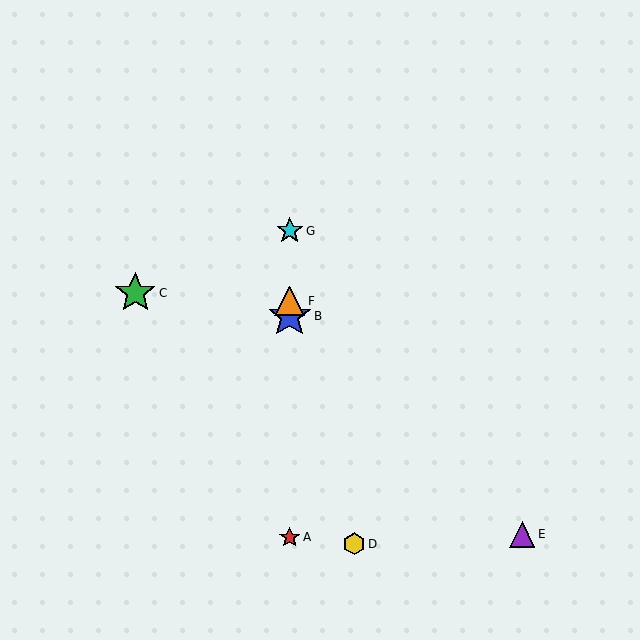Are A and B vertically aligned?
Yes, both are at x≈290.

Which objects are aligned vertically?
Objects A, B, F, G are aligned vertically.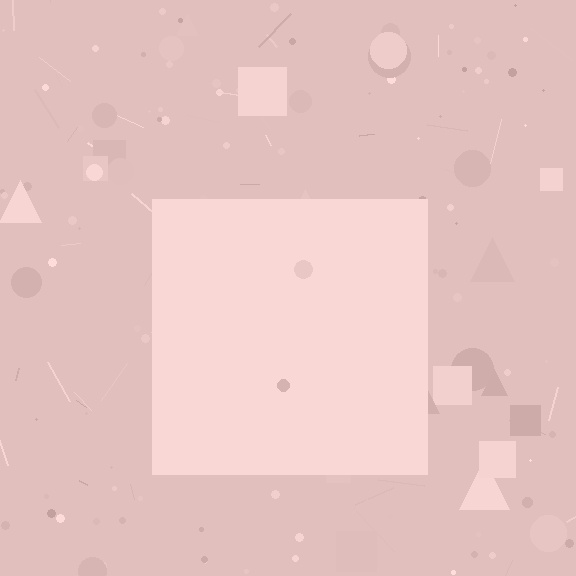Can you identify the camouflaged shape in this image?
The camouflaged shape is a square.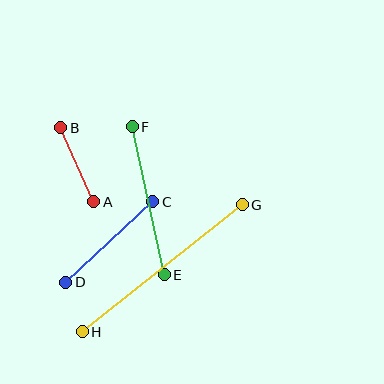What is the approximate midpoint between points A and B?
The midpoint is at approximately (77, 165) pixels.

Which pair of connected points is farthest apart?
Points G and H are farthest apart.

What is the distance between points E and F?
The distance is approximately 151 pixels.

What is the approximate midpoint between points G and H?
The midpoint is at approximately (162, 268) pixels.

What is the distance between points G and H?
The distance is approximately 204 pixels.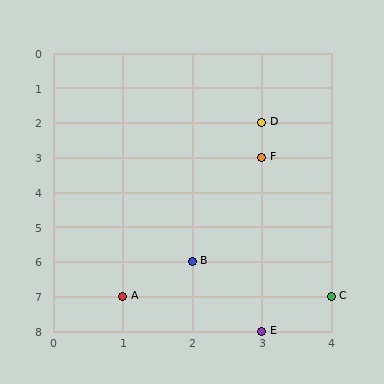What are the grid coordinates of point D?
Point D is at grid coordinates (3, 2).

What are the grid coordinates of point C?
Point C is at grid coordinates (4, 7).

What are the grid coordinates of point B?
Point B is at grid coordinates (2, 6).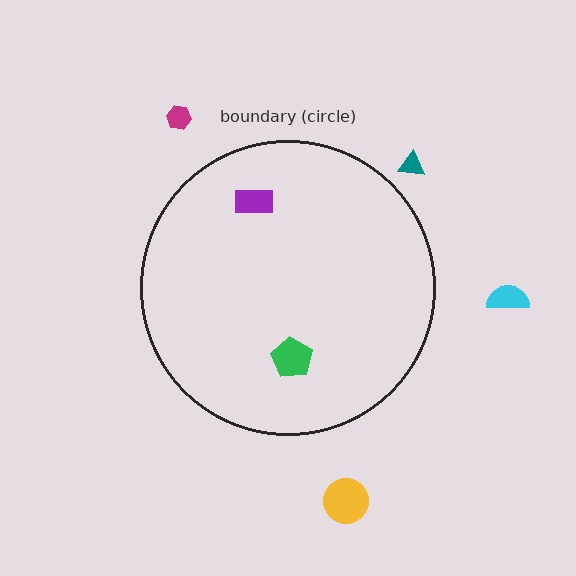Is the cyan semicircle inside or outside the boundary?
Outside.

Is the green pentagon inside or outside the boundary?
Inside.